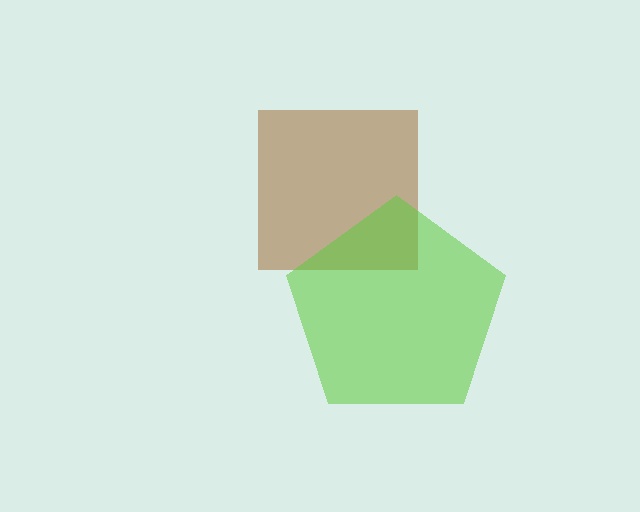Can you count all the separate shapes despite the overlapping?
Yes, there are 2 separate shapes.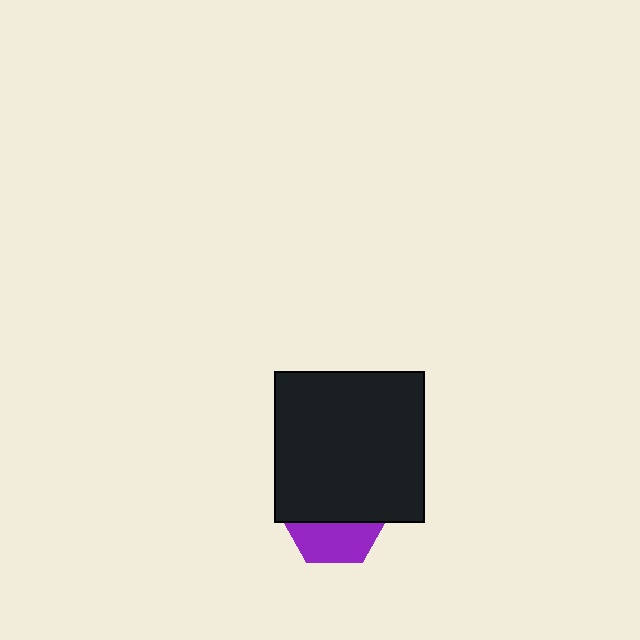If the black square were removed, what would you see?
You would see the complete purple hexagon.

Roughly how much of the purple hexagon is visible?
A small part of it is visible (roughly 38%).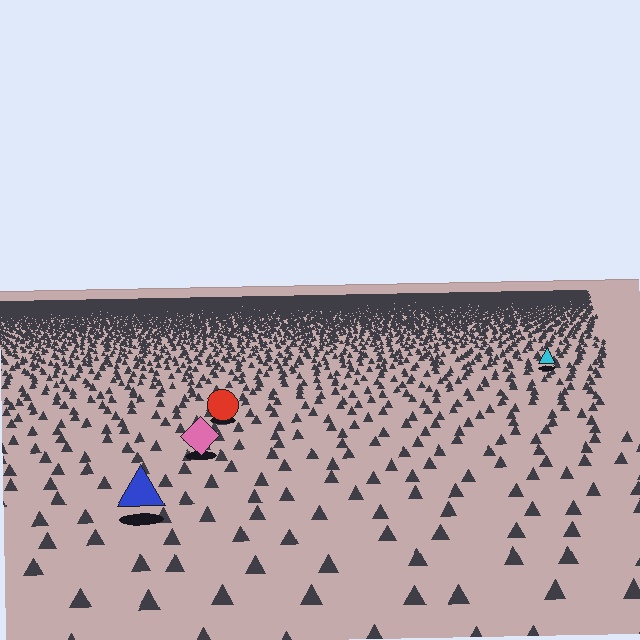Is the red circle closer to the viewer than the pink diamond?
No. The pink diamond is closer — you can tell from the texture gradient: the ground texture is coarser near it.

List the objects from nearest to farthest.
From nearest to farthest: the blue triangle, the pink diamond, the red circle, the cyan triangle.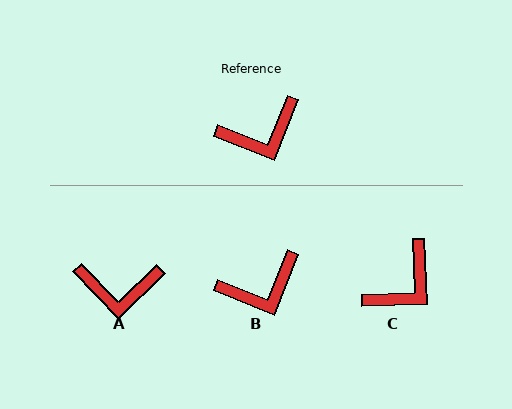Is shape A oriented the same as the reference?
No, it is off by about 24 degrees.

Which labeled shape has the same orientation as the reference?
B.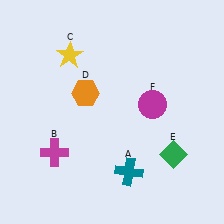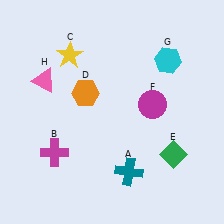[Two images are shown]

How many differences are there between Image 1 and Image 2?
There are 2 differences between the two images.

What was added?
A cyan hexagon (G), a pink triangle (H) were added in Image 2.